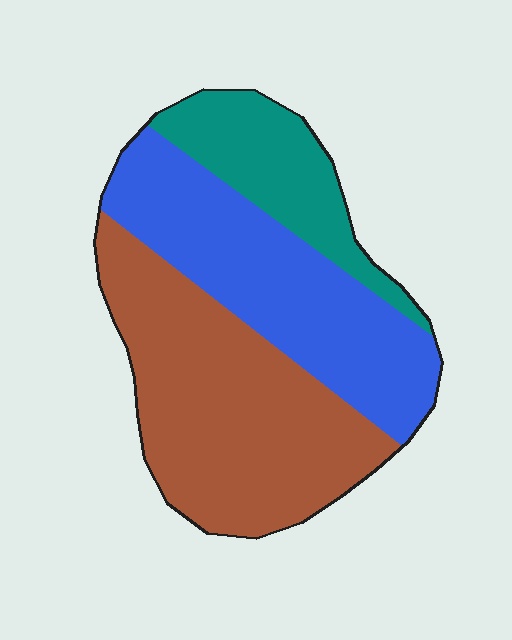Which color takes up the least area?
Teal, at roughly 20%.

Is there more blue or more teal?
Blue.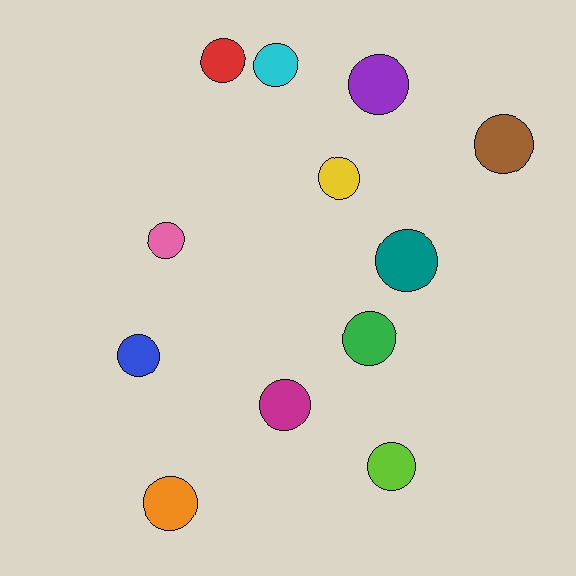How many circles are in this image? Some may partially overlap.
There are 12 circles.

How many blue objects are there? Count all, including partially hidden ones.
There is 1 blue object.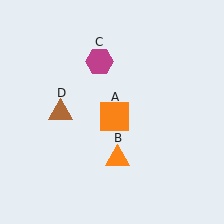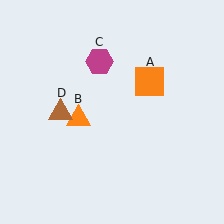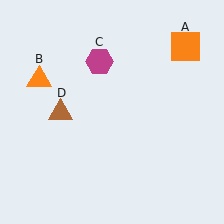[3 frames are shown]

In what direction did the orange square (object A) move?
The orange square (object A) moved up and to the right.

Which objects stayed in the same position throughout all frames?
Magenta hexagon (object C) and brown triangle (object D) remained stationary.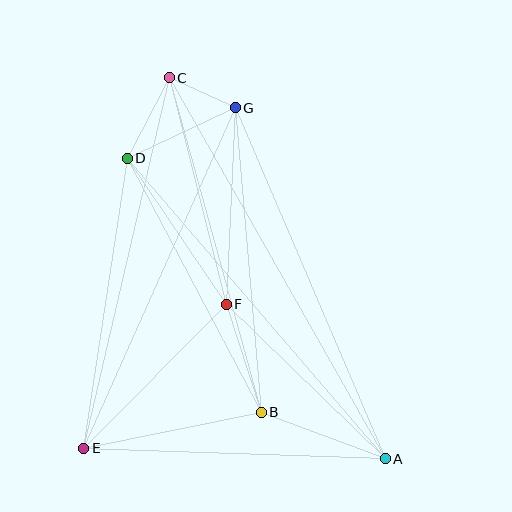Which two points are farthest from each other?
Points A and C are farthest from each other.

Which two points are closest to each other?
Points C and G are closest to each other.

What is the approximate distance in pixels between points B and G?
The distance between B and G is approximately 306 pixels.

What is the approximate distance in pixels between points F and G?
The distance between F and G is approximately 197 pixels.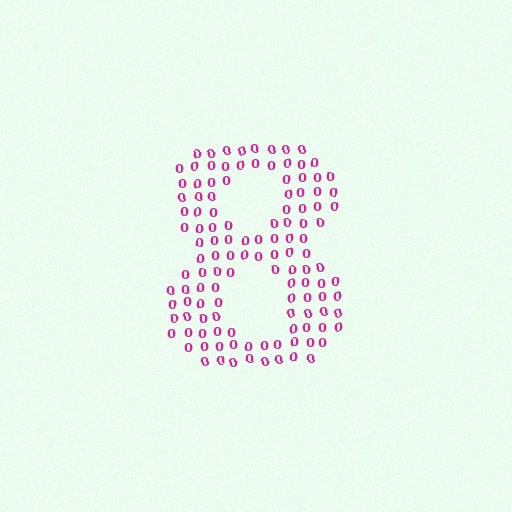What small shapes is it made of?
It is made of small digit 0's.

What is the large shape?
The large shape is the digit 8.